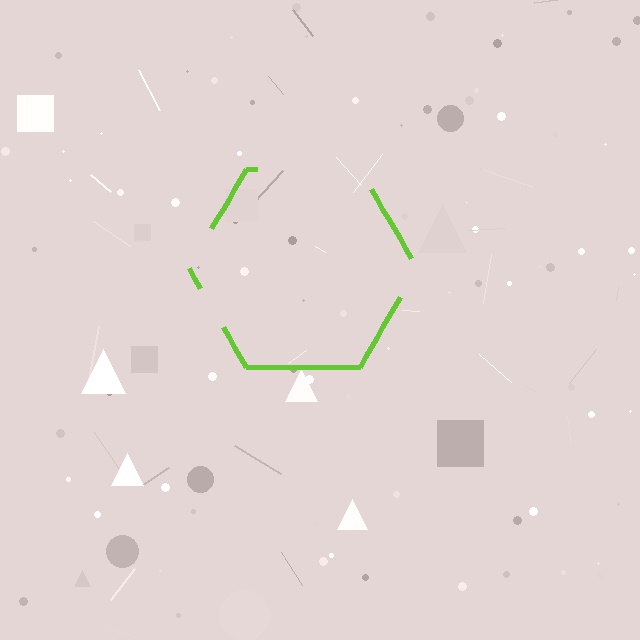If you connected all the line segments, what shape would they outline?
They would outline a hexagon.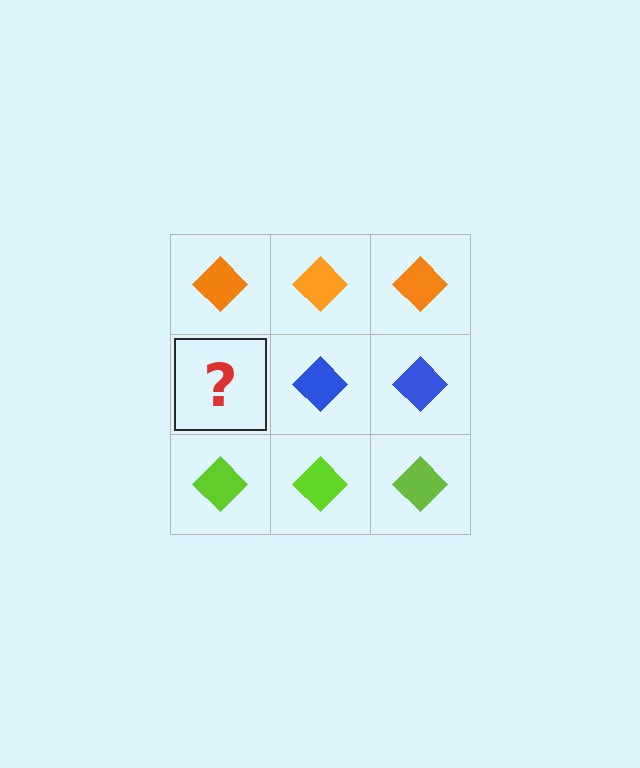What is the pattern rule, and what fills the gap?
The rule is that each row has a consistent color. The gap should be filled with a blue diamond.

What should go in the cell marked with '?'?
The missing cell should contain a blue diamond.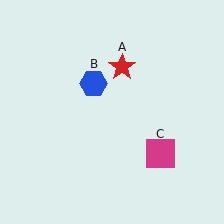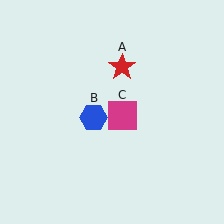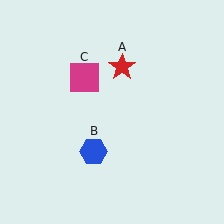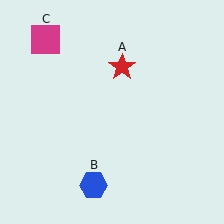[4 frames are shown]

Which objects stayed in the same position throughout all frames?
Red star (object A) remained stationary.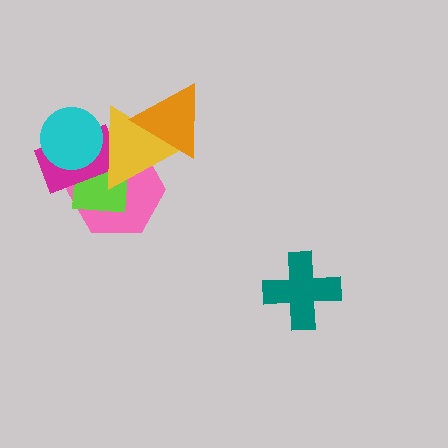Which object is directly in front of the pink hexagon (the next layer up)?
The lime square is directly in front of the pink hexagon.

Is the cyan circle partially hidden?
Yes, it is partially covered by another shape.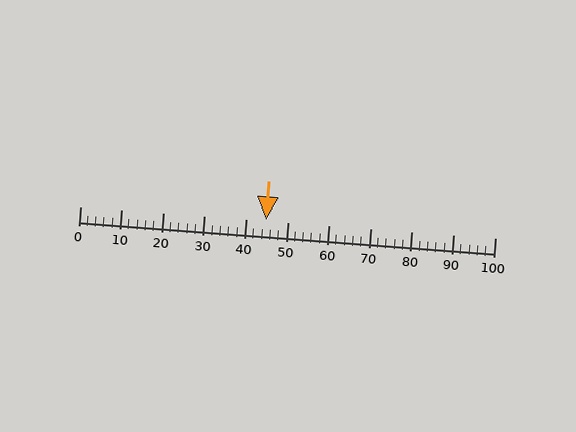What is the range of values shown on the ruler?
The ruler shows values from 0 to 100.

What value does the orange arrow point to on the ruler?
The orange arrow points to approximately 45.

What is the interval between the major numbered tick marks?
The major tick marks are spaced 10 units apart.